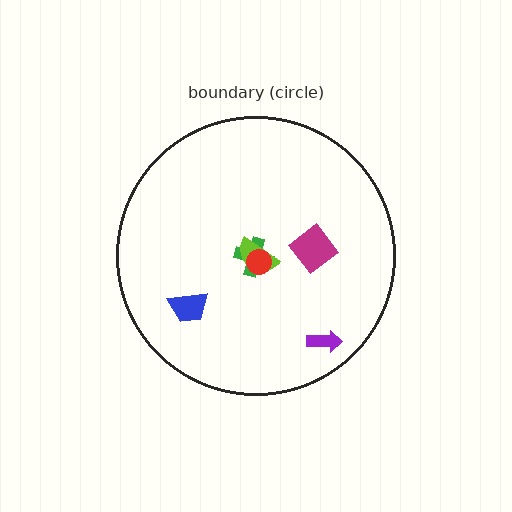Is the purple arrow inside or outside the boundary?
Inside.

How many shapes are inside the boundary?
6 inside, 0 outside.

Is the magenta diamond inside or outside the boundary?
Inside.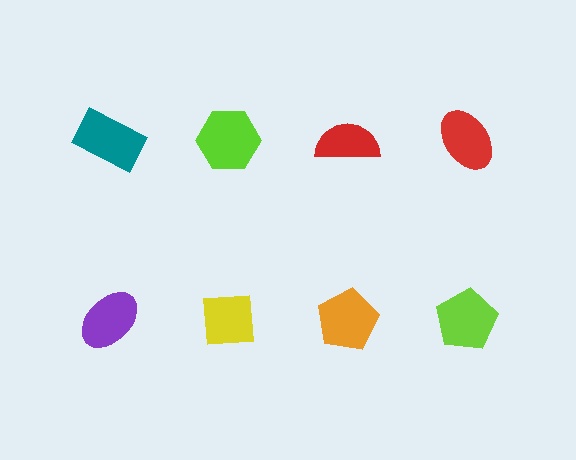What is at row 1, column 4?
A red ellipse.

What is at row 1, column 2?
A lime hexagon.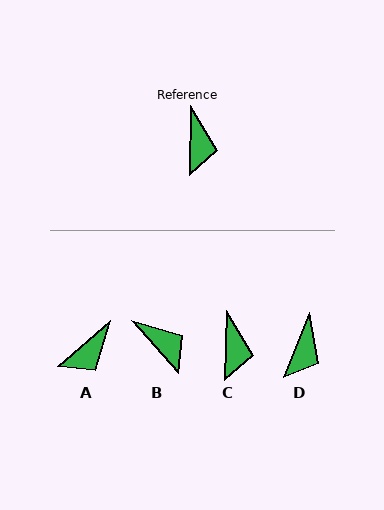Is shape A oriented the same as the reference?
No, it is off by about 47 degrees.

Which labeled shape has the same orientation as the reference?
C.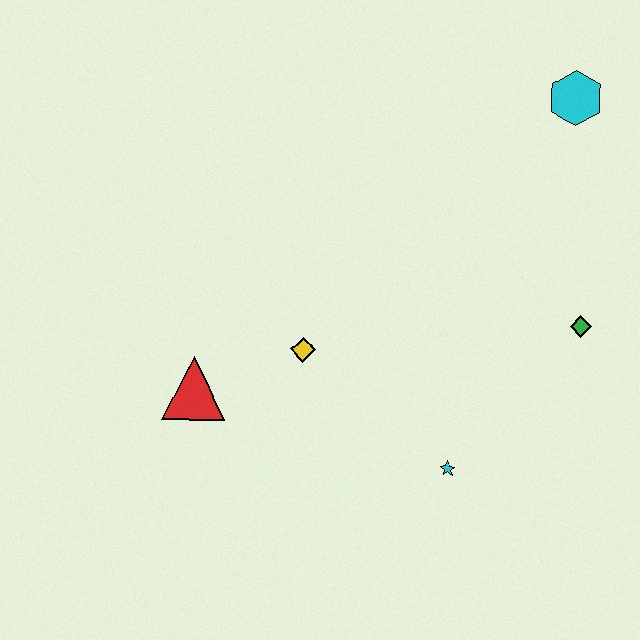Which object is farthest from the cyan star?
The cyan hexagon is farthest from the cyan star.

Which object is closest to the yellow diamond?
The red triangle is closest to the yellow diamond.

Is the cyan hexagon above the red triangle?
Yes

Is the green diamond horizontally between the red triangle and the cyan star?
No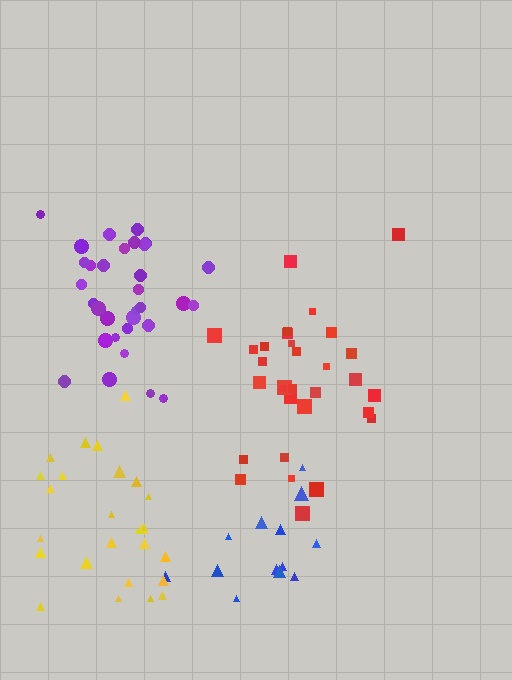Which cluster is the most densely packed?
Purple.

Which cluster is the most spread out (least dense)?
Blue.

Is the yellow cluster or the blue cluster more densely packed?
Yellow.